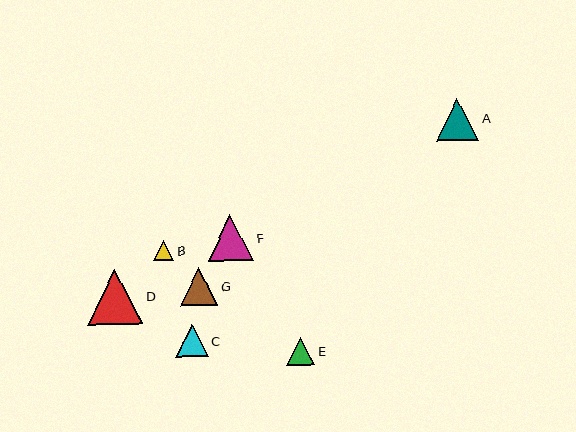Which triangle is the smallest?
Triangle B is the smallest with a size of approximately 20 pixels.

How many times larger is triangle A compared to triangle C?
Triangle A is approximately 1.3 times the size of triangle C.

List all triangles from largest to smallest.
From largest to smallest: D, F, A, G, C, E, B.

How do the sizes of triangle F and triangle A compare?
Triangle F and triangle A are approximately the same size.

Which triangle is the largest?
Triangle D is the largest with a size of approximately 55 pixels.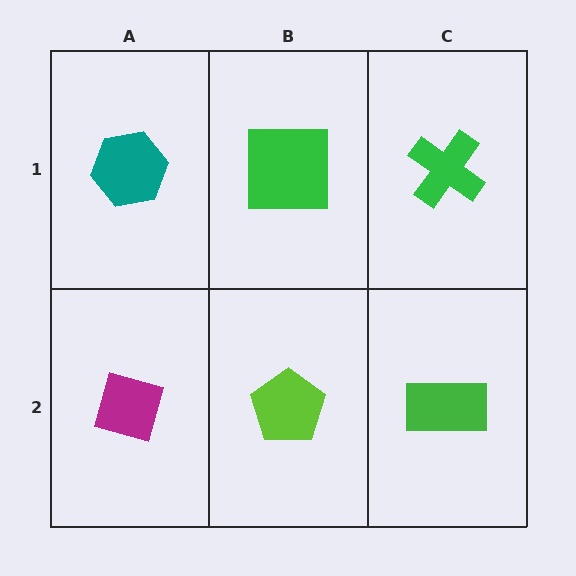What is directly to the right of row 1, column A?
A green square.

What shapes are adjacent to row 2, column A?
A teal hexagon (row 1, column A), a lime pentagon (row 2, column B).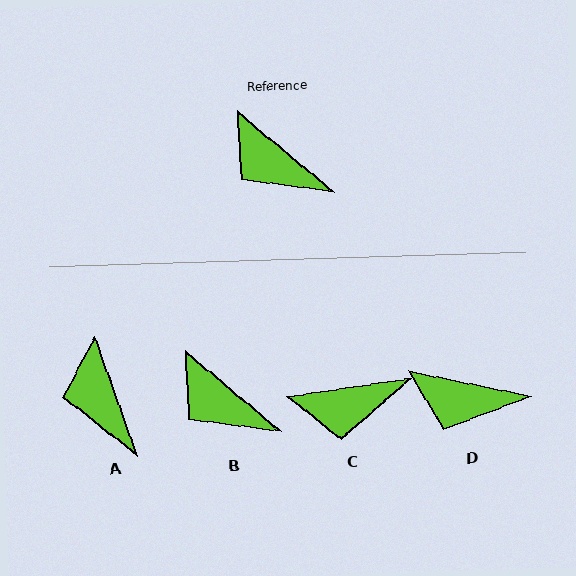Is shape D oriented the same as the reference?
No, it is off by about 28 degrees.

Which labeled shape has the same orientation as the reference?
B.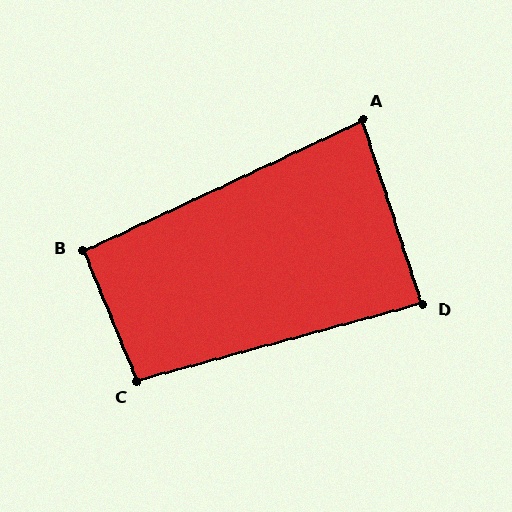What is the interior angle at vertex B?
Approximately 93 degrees (approximately right).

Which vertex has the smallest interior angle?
A, at approximately 83 degrees.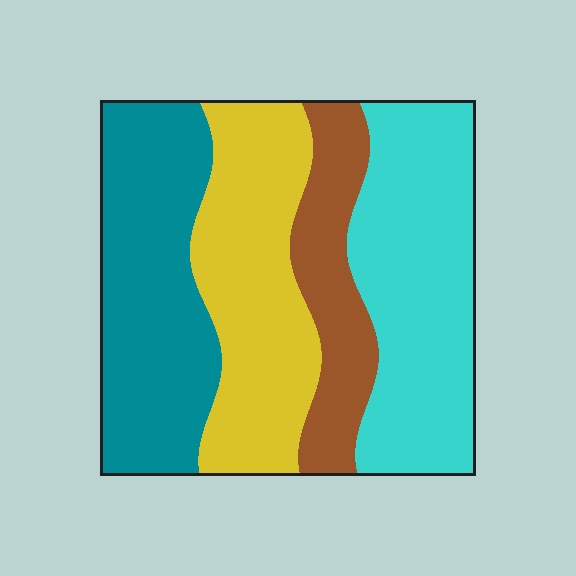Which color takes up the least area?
Brown, at roughly 15%.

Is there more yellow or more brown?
Yellow.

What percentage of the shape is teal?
Teal covers about 30% of the shape.